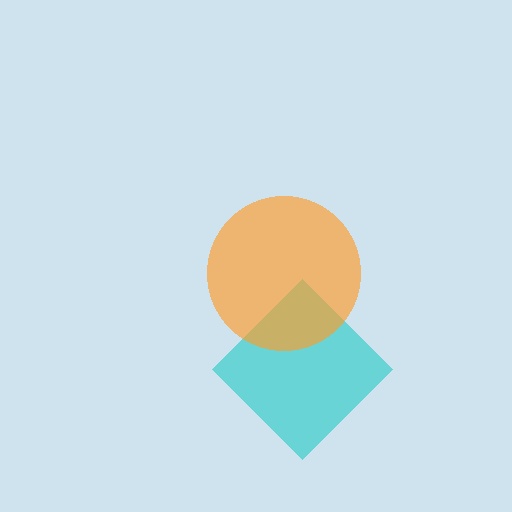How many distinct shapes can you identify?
There are 2 distinct shapes: a cyan diamond, an orange circle.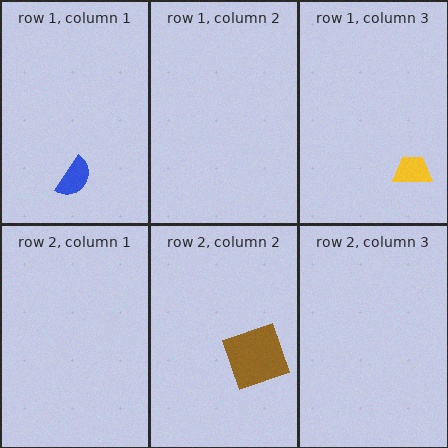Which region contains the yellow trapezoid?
The row 1, column 3 region.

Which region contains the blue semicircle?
The row 1, column 1 region.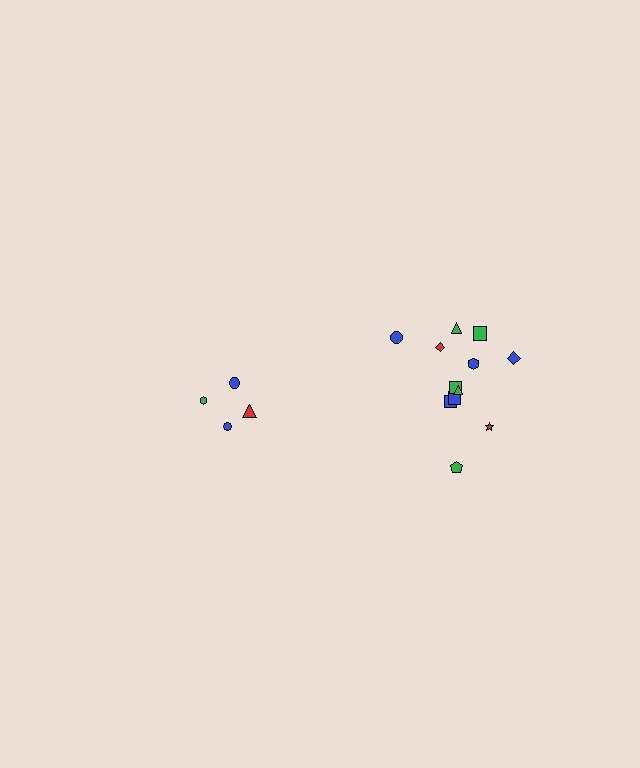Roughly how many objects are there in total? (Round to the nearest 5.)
Roughly 15 objects in total.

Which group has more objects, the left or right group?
The right group.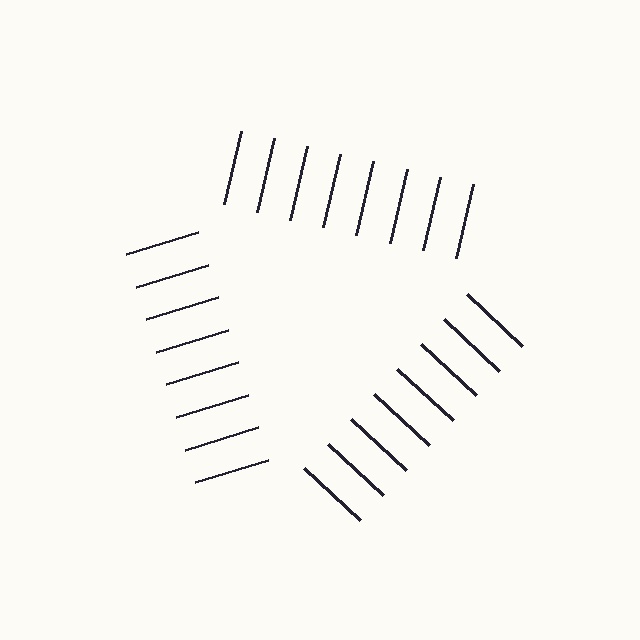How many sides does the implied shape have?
3 sides — the line-ends trace a triangle.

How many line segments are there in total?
24 — 8 along each of the 3 edges.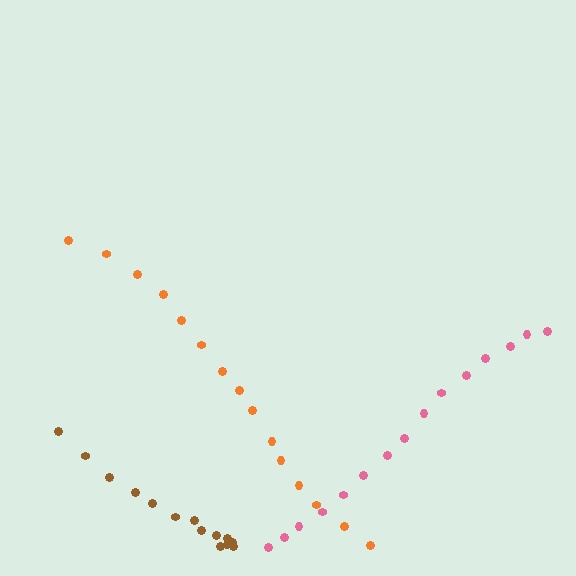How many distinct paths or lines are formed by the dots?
There are 3 distinct paths.